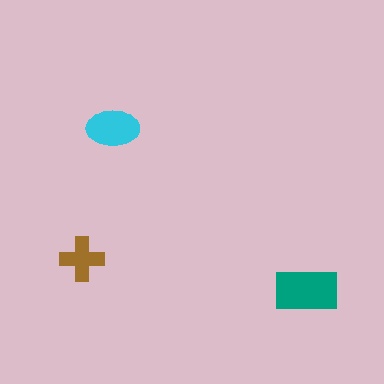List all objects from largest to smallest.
The teal rectangle, the cyan ellipse, the brown cross.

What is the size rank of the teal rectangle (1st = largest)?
1st.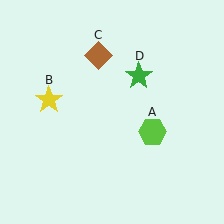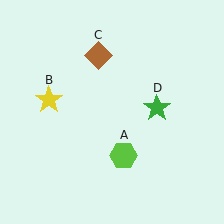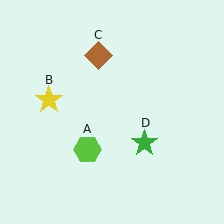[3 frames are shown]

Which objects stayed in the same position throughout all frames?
Yellow star (object B) and brown diamond (object C) remained stationary.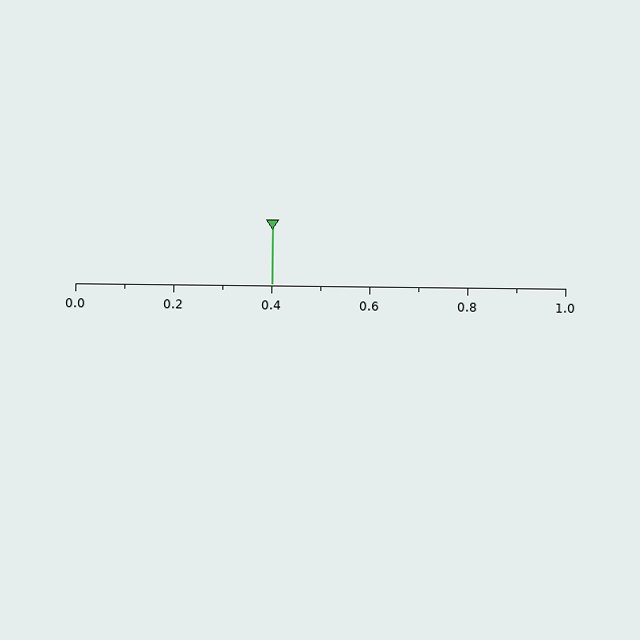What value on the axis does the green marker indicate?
The marker indicates approximately 0.4.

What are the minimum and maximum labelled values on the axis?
The axis runs from 0.0 to 1.0.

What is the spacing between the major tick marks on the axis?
The major ticks are spaced 0.2 apart.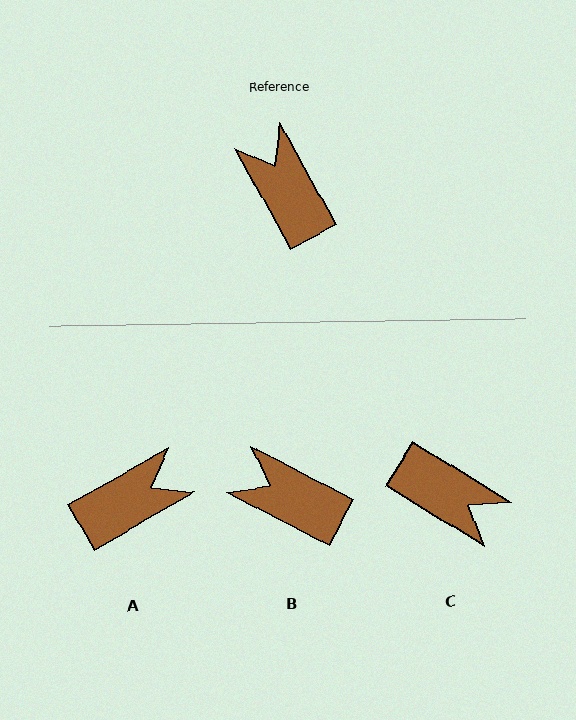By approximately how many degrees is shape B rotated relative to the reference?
Approximately 33 degrees counter-clockwise.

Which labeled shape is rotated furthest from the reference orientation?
C, about 150 degrees away.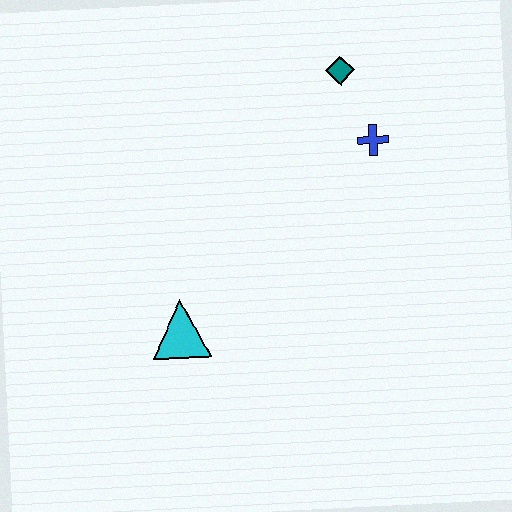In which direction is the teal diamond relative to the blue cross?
The teal diamond is above the blue cross.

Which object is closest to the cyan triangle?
The blue cross is closest to the cyan triangle.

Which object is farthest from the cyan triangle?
The teal diamond is farthest from the cyan triangle.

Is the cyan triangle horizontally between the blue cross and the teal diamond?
No